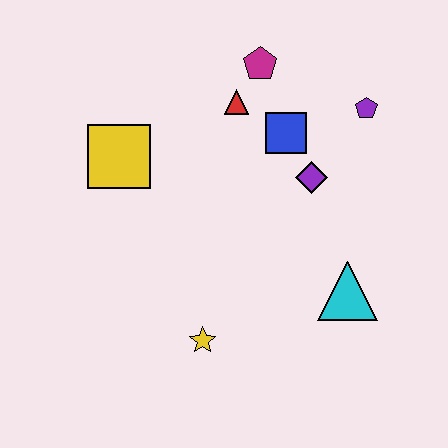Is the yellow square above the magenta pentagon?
No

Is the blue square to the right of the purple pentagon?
No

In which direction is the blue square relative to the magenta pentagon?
The blue square is below the magenta pentagon.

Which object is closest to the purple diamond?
The blue square is closest to the purple diamond.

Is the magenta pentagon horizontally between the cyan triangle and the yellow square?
Yes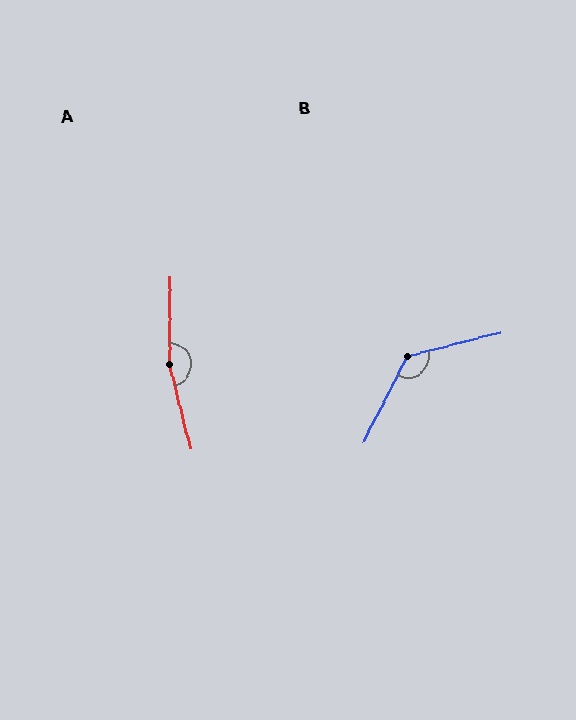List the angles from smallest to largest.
B (131°), A (166°).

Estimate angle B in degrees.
Approximately 131 degrees.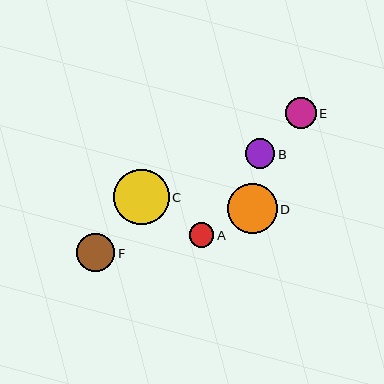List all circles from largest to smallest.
From largest to smallest: C, D, F, E, B, A.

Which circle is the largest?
Circle C is the largest with a size of approximately 55 pixels.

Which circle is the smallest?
Circle A is the smallest with a size of approximately 25 pixels.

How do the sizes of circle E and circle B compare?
Circle E and circle B are approximately the same size.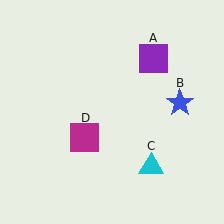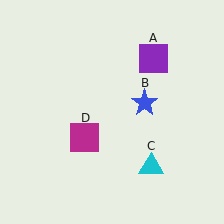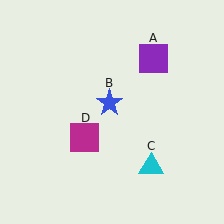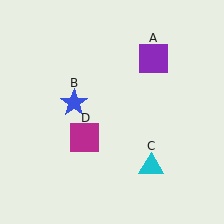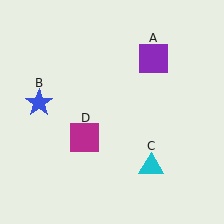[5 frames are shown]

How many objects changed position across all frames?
1 object changed position: blue star (object B).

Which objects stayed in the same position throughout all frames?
Purple square (object A) and cyan triangle (object C) and magenta square (object D) remained stationary.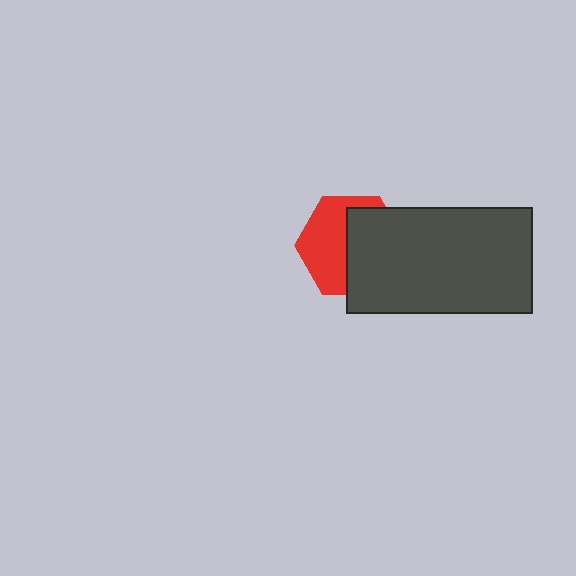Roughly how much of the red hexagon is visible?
About half of it is visible (roughly 49%).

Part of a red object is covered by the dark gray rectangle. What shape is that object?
It is a hexagon.